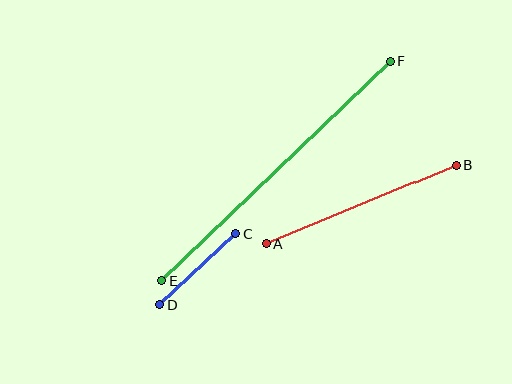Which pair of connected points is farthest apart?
Points E and F are farthest apart.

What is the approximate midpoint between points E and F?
The midpoint is at approximately (276, 171) pixels.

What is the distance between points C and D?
The distance is approximately 104 pixels.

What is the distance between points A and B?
The distance is approximately 206 pixels.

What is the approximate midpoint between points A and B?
The midpoint is at approximately (361, 204) pixels.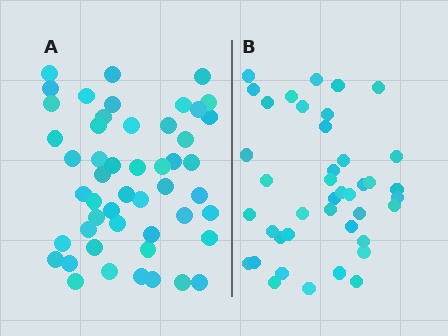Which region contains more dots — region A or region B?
Region A (the left region) has more dots.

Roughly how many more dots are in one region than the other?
Region A has roughly 8 or so more dots than region B.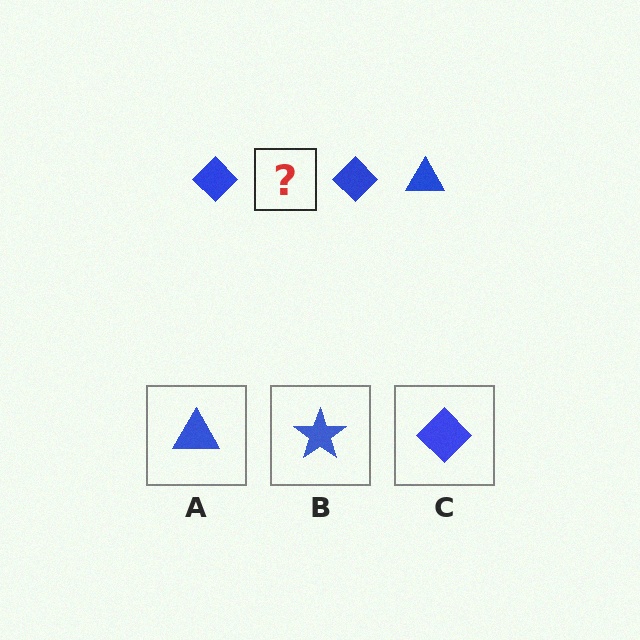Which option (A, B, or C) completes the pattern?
A.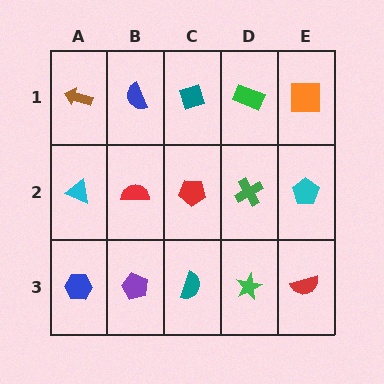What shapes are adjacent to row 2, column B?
A blue semicircle (row 1, column B), a purple pentagon (row 3, column B), a cyan triangle (row 2, column A), a red pentagon (row 2, column C).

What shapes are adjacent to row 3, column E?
A cyan pentagon (row 2, column E), a green star (row 3, column D).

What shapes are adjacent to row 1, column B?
A red semicircle (row 2, column B), a brown arrow (row 1, column A), a teal diamond (row 1, column C).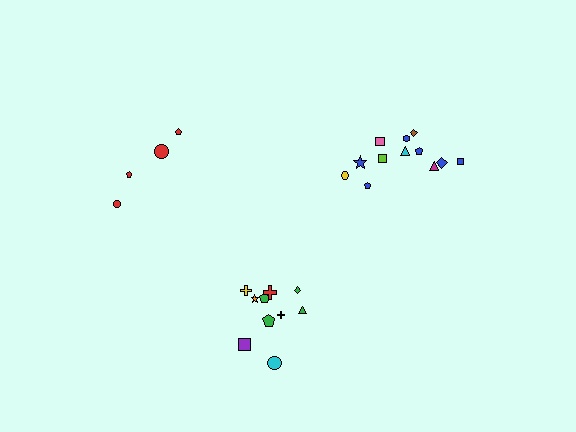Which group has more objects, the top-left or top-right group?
The top-right group.